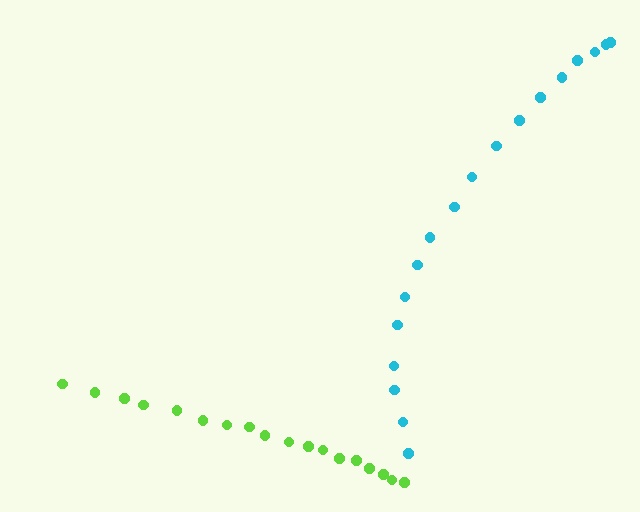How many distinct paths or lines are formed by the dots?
There are 2 distinct paths.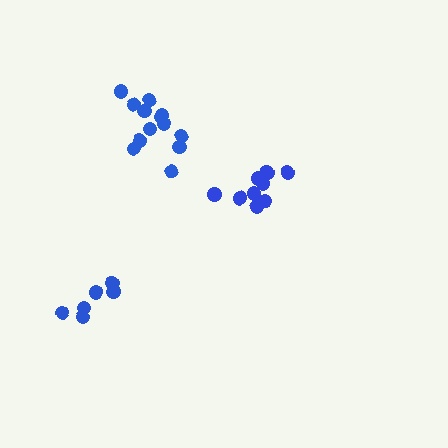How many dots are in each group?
Group 1: 13 dots, Group 2: 7 dots, Group 3: 9 dots (29 total).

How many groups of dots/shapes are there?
There are 3 groups.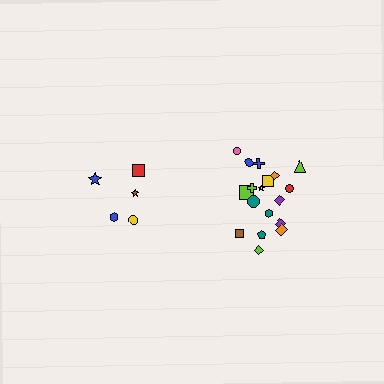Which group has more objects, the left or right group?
The right group.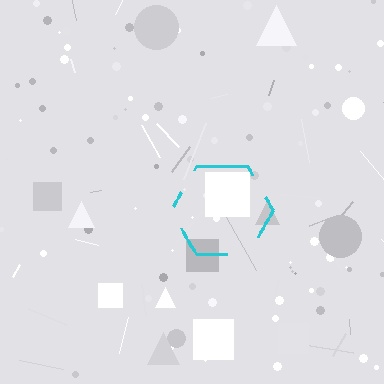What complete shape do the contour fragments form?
The contour fragments form a hexagon.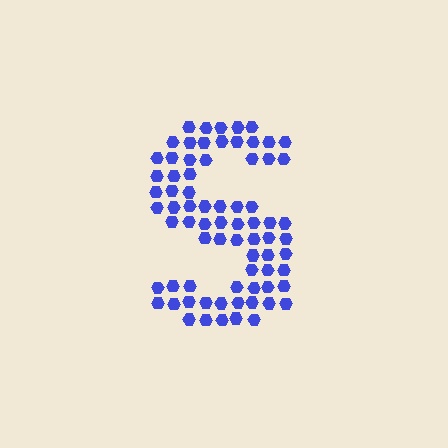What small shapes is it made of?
It is made of small hexagons.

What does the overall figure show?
The overall figure shows the letter S.